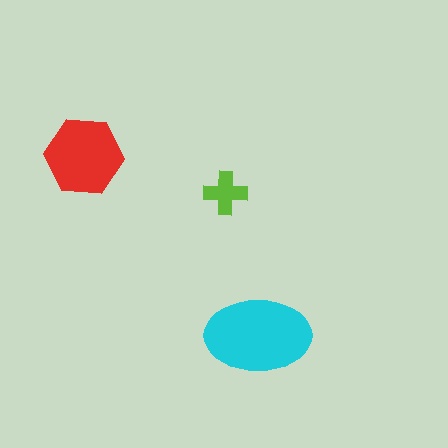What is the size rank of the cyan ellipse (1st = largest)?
1st.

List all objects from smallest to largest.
The lime cross, the red hexagon, the cyan ellipse.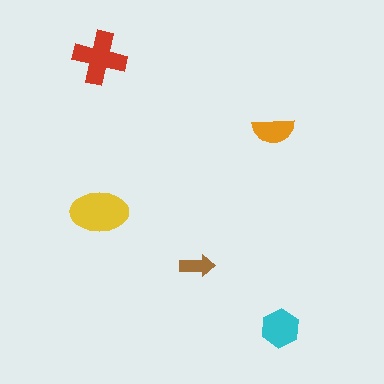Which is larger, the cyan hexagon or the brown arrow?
The cyan hexagon.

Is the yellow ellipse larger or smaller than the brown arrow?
Larger.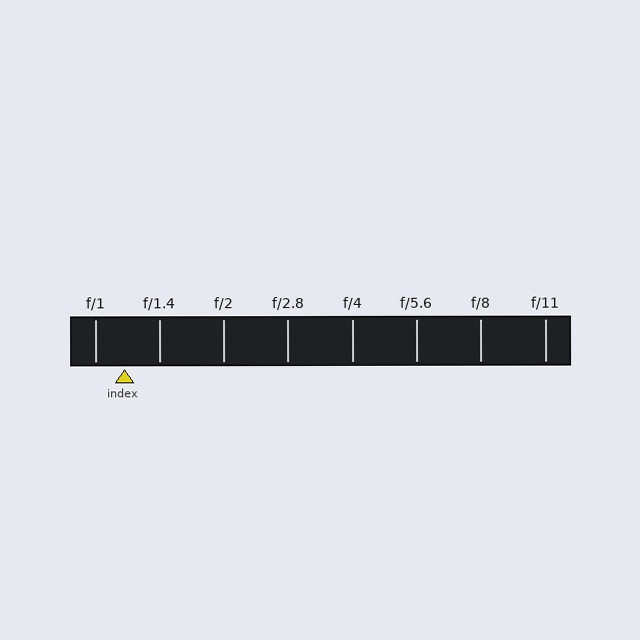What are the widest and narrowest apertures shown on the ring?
The widest aperture shown is f/1 and the narrowest is f/11.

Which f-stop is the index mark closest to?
The index mark is closest to f/1.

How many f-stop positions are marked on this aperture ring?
There are 8 f-stop positions marked.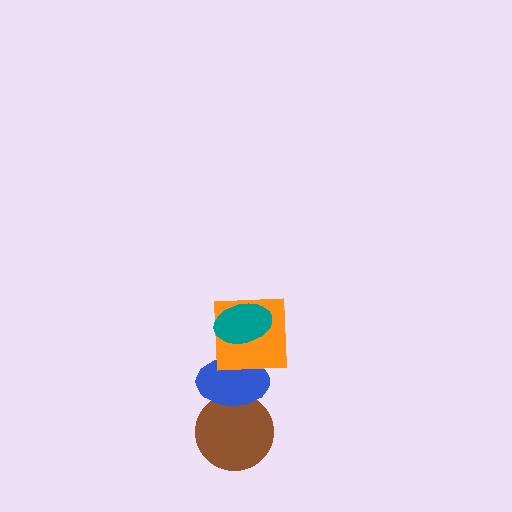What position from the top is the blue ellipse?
The blue ellipse is 3rd from the top.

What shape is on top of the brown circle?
The blue ellipse is on top of the brown circle.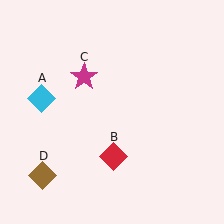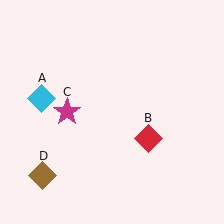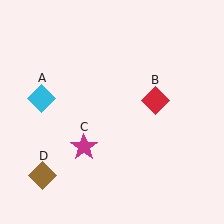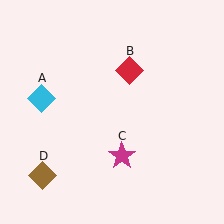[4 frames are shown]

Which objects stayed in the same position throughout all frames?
Cyan diamond (object A) and brown diamond (object D) remained stationary.